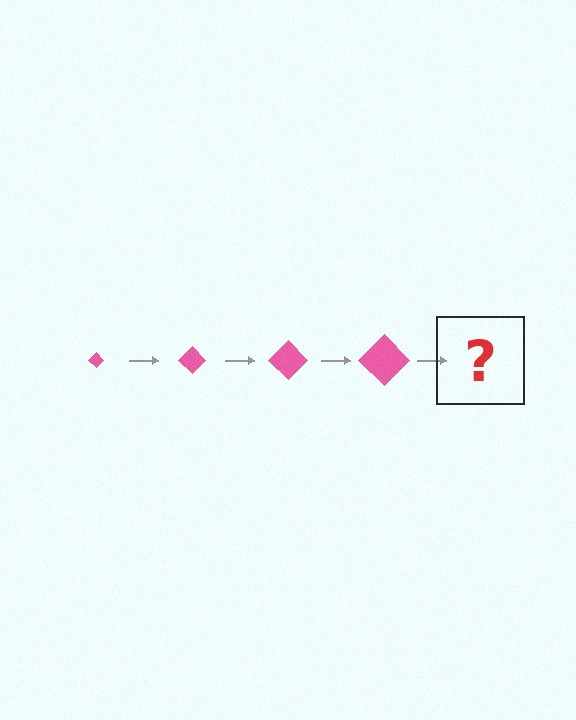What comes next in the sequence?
The next element should be a pink diamond, larger than the previous one.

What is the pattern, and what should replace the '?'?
The pattern is that the diamond gets progressively larger each step. The '?' should be a pink diamond, larger than the previous one.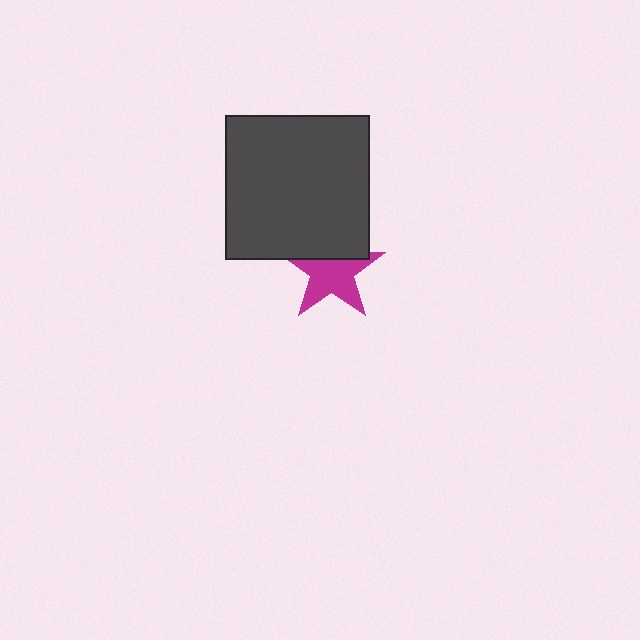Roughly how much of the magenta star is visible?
Most of it is visible (roughly 68%).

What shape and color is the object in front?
The object in front is a dark gray square.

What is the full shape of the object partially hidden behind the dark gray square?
The partially hidden object is a magenta star.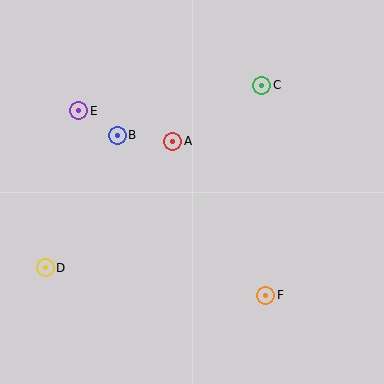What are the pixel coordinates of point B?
Point B is at (117, 135).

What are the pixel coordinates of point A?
Point A is at (173, 141).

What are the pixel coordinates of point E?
Point E is at (79, 111).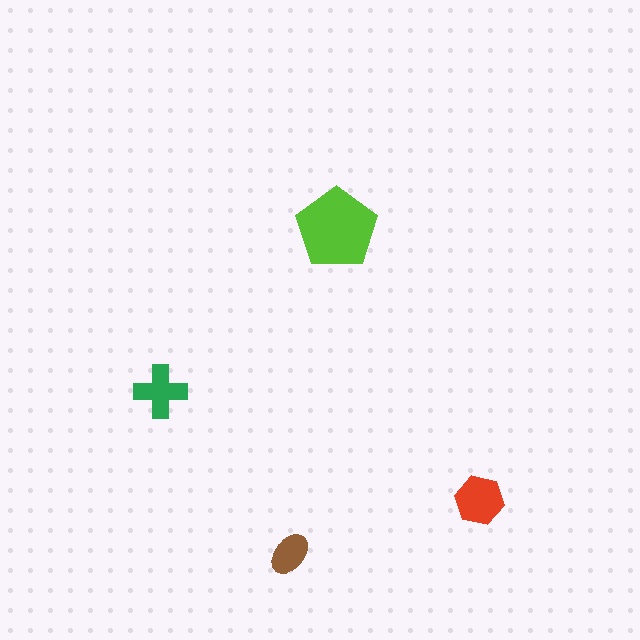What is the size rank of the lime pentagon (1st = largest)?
1st.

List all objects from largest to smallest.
The lime pentagon, the red hexagon, the green cross, the brown ellipse.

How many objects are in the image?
There are 4 objects in the image.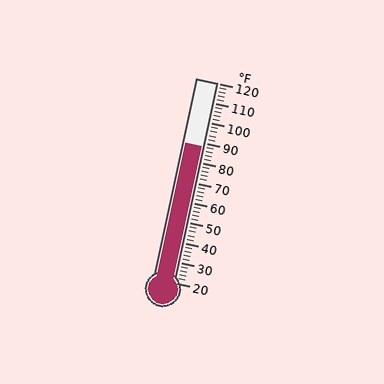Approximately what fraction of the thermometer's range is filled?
The thermometer is filled to approximately 70% of its range.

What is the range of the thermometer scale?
The thermometer scale ranges from 20°F to 120°F.